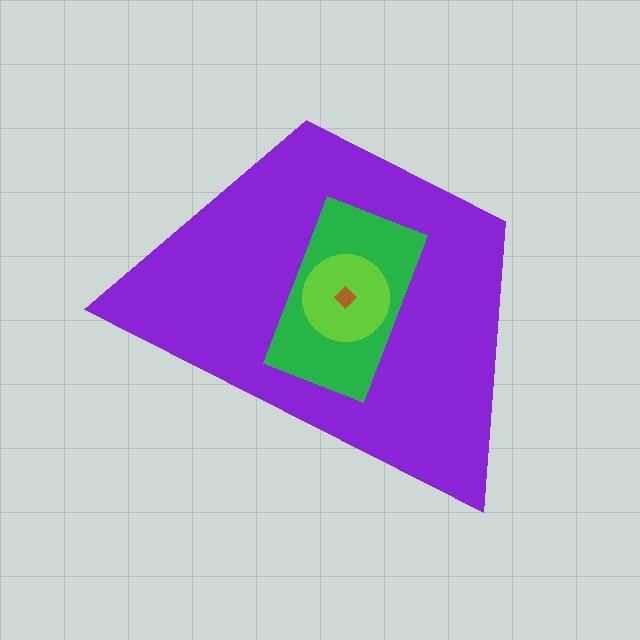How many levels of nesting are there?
4.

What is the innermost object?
The brown diamond.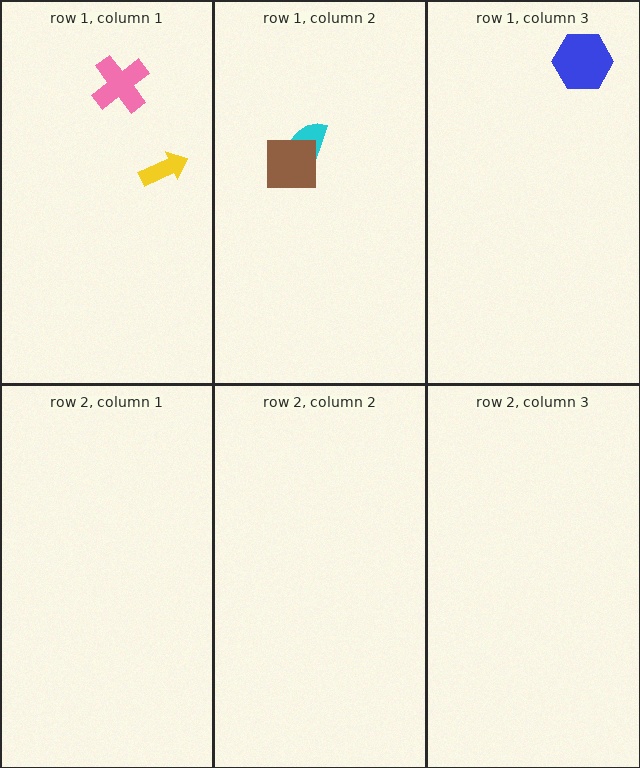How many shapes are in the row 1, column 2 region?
2.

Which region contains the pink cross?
The row 1, column 1 region.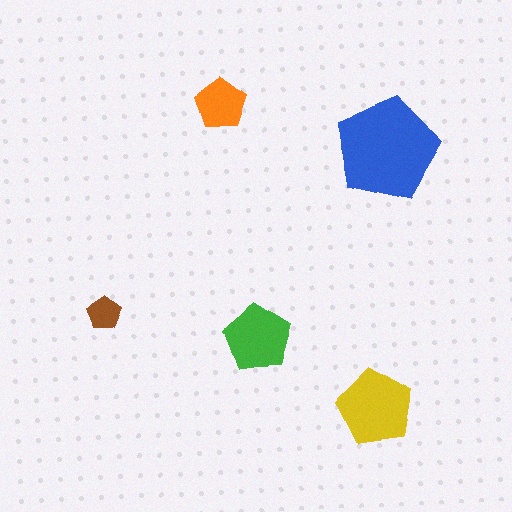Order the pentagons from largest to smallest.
the blue one, the yellow one, the green one, the orange one, the brown one.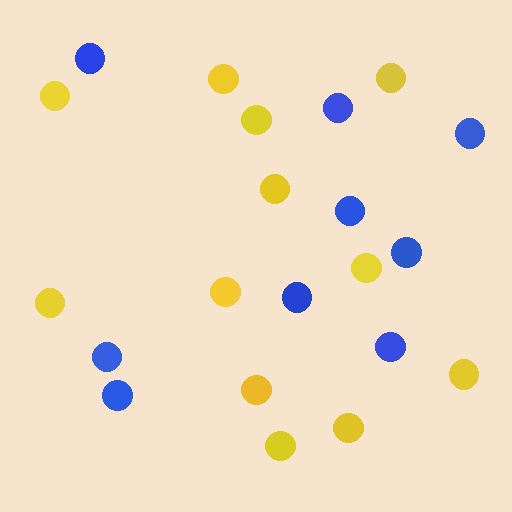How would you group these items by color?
There are 2 groups: one group of yellow circles (12) and one group of blue circles (9).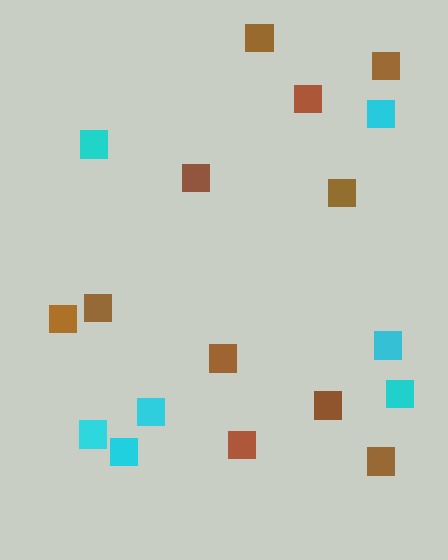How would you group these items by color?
There are 2 groups: one group of brown squares (11) and one group of cyan squares (7).